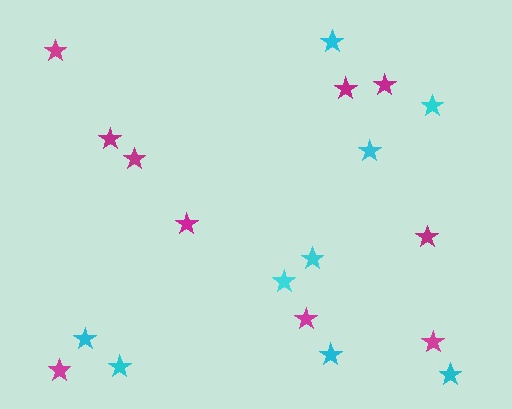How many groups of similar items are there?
There are 2 groups: one group of magenta stars (10) and one group of cyan stars (9).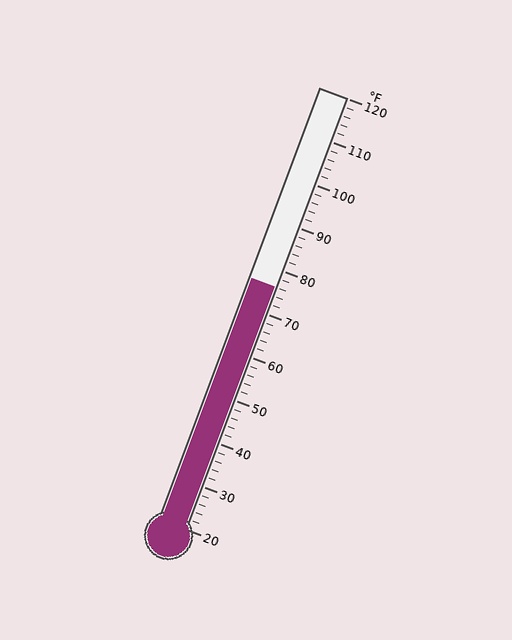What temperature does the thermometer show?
The thermometer shows approximately 76°F.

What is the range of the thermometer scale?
The thermometer scale ranges from 20°F to 120°F.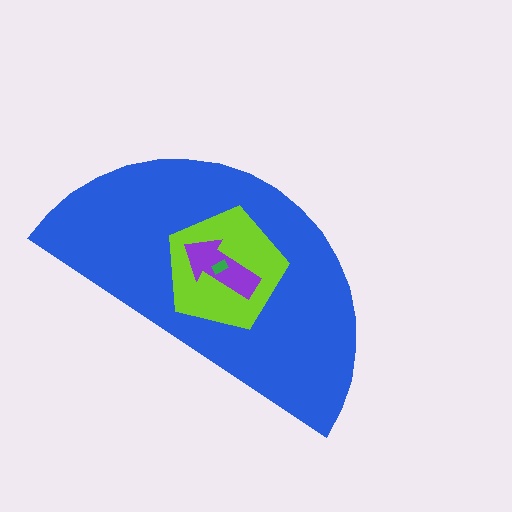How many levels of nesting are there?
4.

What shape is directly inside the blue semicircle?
The lime pentagon.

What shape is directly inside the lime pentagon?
The purple arrow.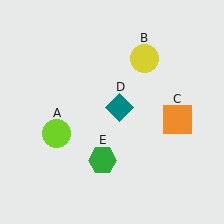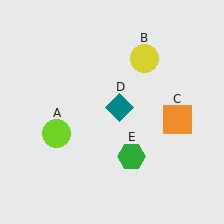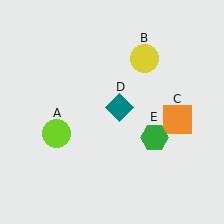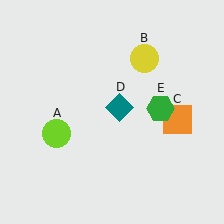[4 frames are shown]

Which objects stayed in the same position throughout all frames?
Lime circle (object A) and yellow circle (object B) and orange square (object C) and teal diamond (object D) remained stationary.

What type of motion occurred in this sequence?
The green hexagon (object E) rotated counterclockwise around the center of the scene.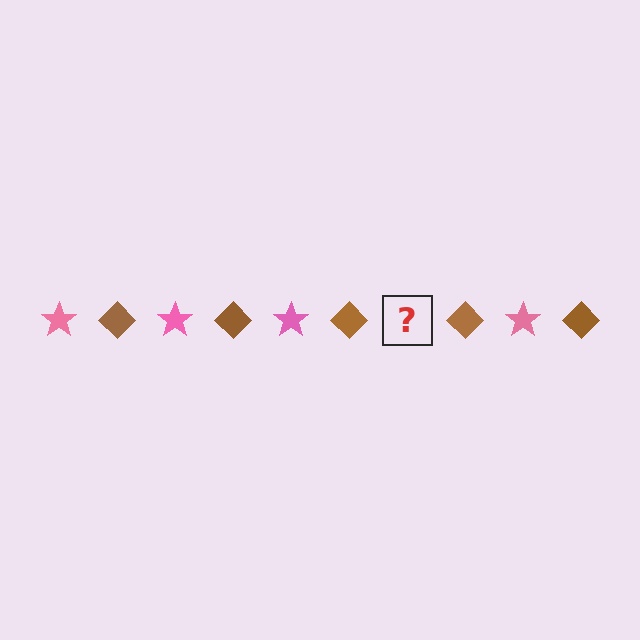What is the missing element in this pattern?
The missing element is a pink star.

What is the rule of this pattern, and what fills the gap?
The rule is that the pattern alternates between pink star and brown diamond. The gap should be filled with a pink star.